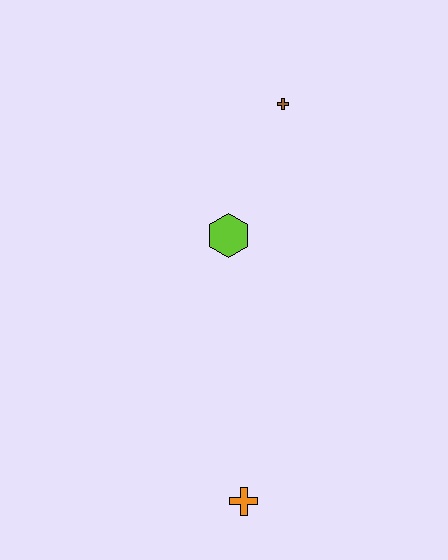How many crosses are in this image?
There are 2 crosses.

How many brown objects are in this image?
There is 1 brown object.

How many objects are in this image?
There are 3 objects.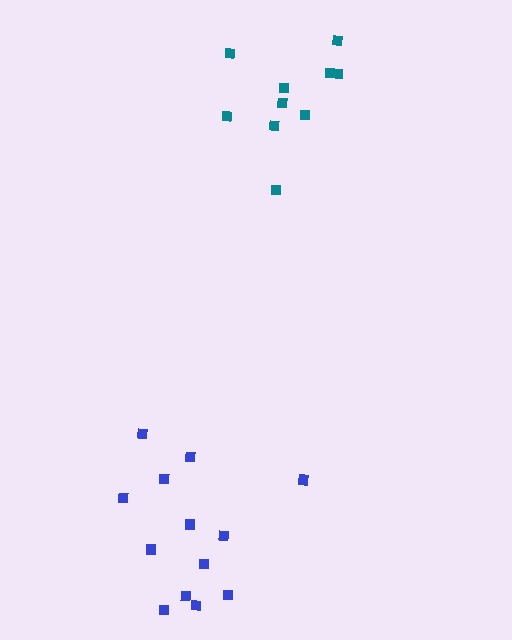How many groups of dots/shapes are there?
There are 2 groups.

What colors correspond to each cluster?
The clusters are colored: teal, blue.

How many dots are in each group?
Group 1: 10 dots, Group 2: 13 dots (23 total).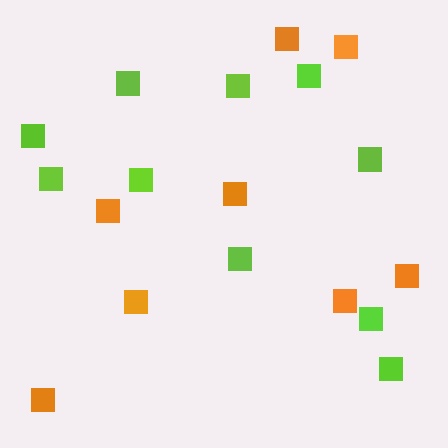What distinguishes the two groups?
There are 2 groups: one group of orange squares (8) and one group of lime squares (10).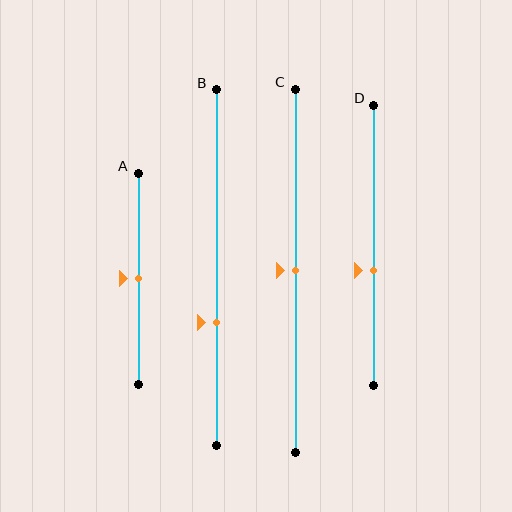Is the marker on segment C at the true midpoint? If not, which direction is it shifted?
Yes, the marker on segment C is at the true midpoint.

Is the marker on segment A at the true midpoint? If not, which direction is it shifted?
Yes, the marker on segment A is at the true midpoint.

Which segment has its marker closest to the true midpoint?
Segment A has its marker closest to the true midpoint.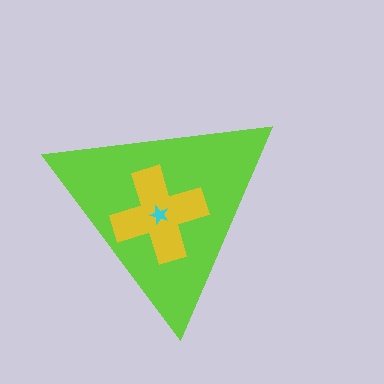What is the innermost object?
The cyan star.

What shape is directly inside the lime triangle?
The yellow cross.